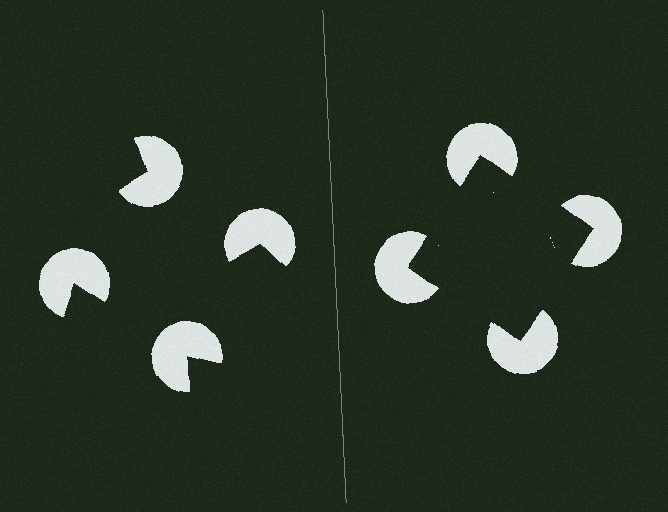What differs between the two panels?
The pac-man discs are positioned identically on both sides; only the wedge orientations differ. On the right they align to a square; on the left they are misaligned.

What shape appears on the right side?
An illusory square.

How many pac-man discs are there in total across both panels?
8 — 4 on each side.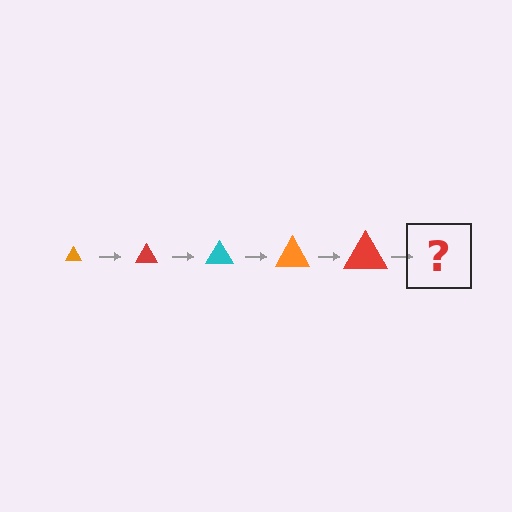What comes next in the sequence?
The next element should be a cyan triangle, larger than the previous one.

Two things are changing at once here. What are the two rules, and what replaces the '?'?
The two rules are that the triangle grows larger each step and the color cycles through orange, red, and cyan. The '?' should be a cyan triangle, larger than the previous one.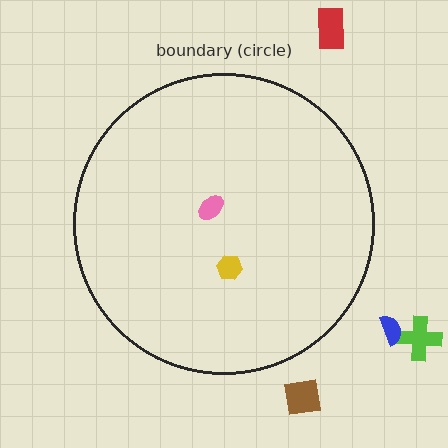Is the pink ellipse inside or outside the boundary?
Inside.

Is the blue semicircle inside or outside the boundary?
Outside.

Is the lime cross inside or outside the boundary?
Outside.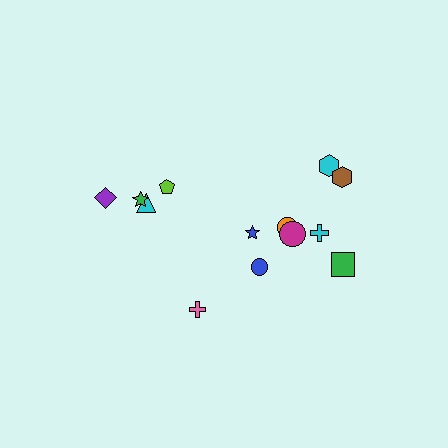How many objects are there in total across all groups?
There are 13 objects.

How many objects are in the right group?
There are 8 objects.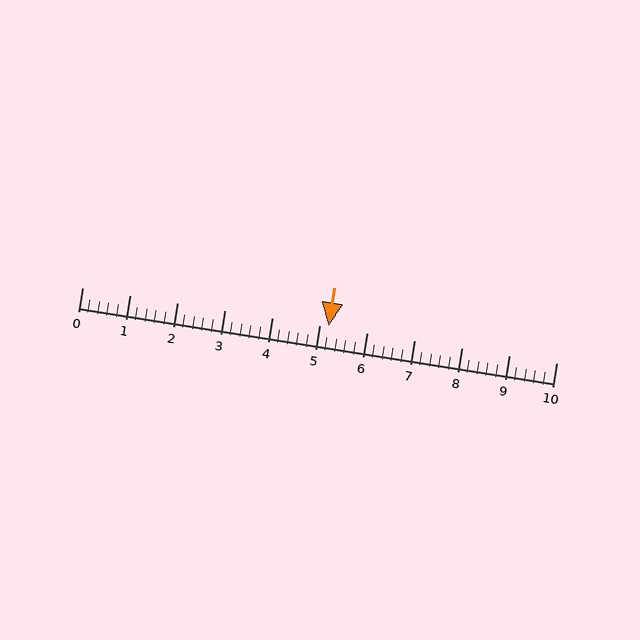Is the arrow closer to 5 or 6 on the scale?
The arrow is closer to 5.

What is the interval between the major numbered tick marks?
The major tick marks are spaced 1 units apart.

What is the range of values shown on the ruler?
The ruler shows values from 0 to 10.